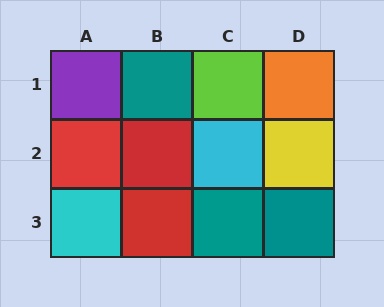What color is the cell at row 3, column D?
Teal.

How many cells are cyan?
2 cells are cyan.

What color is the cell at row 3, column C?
Teal.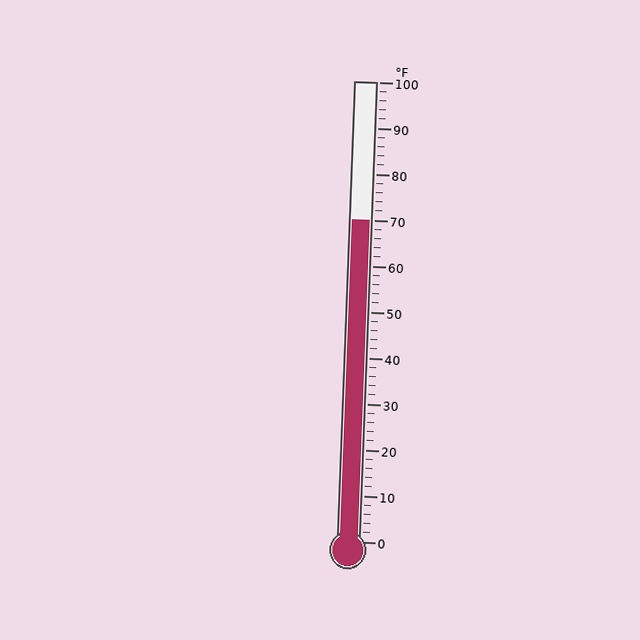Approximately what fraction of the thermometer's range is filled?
The thermometer is filled to approximately 70% of its range.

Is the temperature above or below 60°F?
The temperature is above 60°F.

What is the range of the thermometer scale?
The thermometer scale ranges from 0°F to 100°F.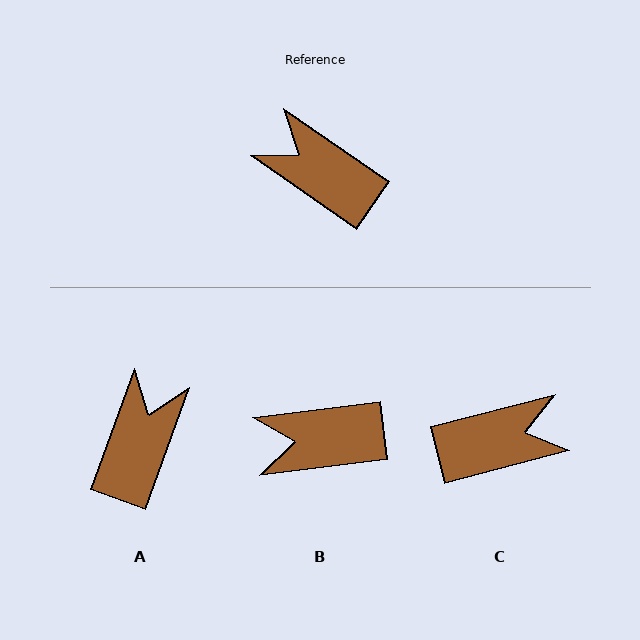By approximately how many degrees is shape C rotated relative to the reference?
Approximately 131 degrees clockwise.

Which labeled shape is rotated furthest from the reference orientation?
C, about 131 degrees away.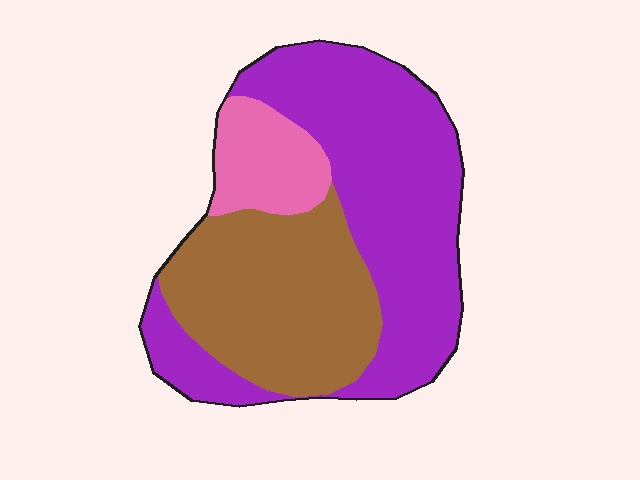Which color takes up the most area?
Purple, at roughly 50%.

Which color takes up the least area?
Pink, at roughly 10%.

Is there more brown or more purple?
Purple.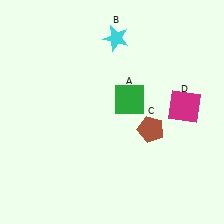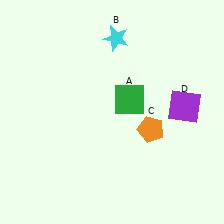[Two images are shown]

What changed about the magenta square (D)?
In Image 1, D is magenta. In Image 2, it changed to purple.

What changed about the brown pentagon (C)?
In Image 1, C is brown. In Image 2, it changed to orange.